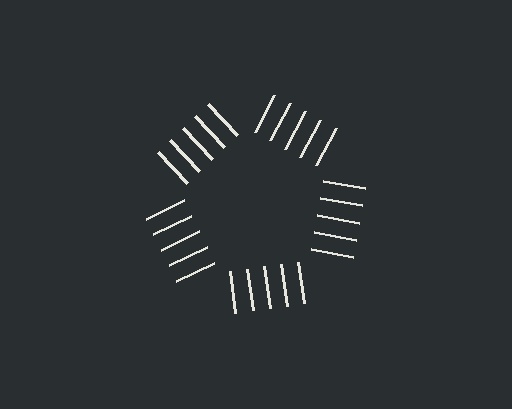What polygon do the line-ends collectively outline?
An illusory pentagon — the line segments terminate on its edges but no continuous stroke is drawn.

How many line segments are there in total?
25 — 5 along each of the 5 edges.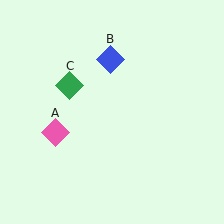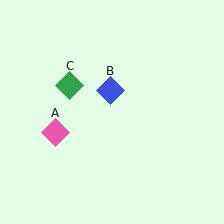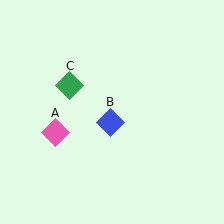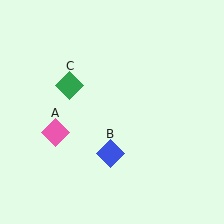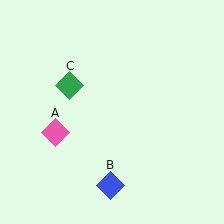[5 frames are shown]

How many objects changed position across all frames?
1 object changed position: blue diamond (object B).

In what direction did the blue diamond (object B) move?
The blue diamond (object B) moved down.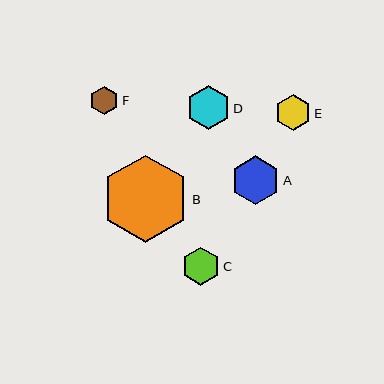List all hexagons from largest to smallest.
From largest to smallest: B, A, D, C, E, F.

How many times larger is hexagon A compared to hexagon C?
Hexagon A is approximately 1.3 times the size of hexagon C.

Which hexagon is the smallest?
Hexagon F is the smallest with a size of approximately 29 pixels.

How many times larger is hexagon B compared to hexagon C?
Hexagon B is approximately 2.3 times the size of hexagon C.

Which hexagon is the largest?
Hexagon B is the largest with a size of approximately 88 pixels.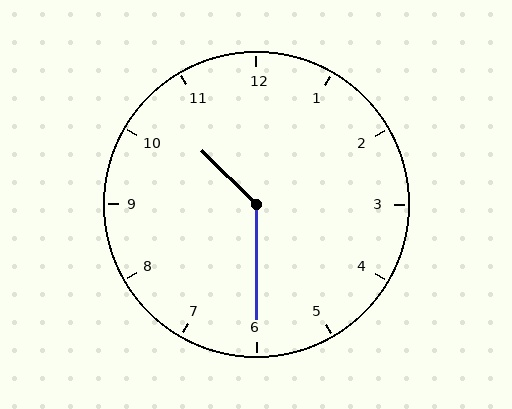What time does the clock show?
10:30.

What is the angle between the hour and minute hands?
Approximately 135 degrees.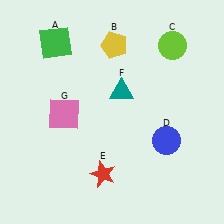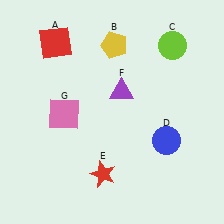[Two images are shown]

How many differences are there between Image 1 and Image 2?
There are 2 differences between the two images.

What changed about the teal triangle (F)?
In Image 1, F is teal. In Image 2, it changed to purple.